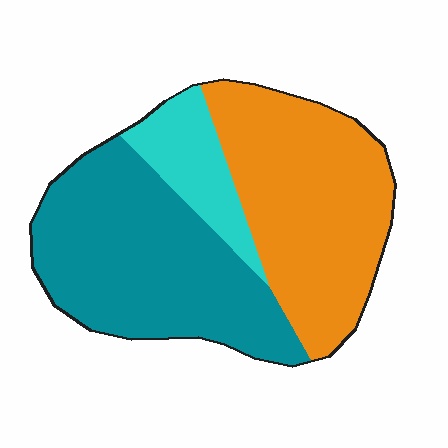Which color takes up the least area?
Cyan, at roughly 15%.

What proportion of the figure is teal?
Teal covers 45% of the figure.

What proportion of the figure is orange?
Orange takes up about two fifths (2/5) of the figure.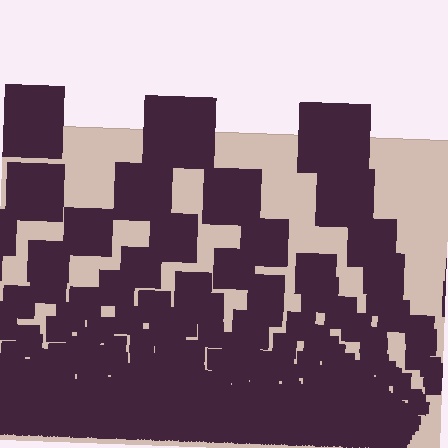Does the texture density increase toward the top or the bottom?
Density increases toward the bottom.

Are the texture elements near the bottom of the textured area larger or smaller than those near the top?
Smaller. The gradient is inverted — elements near the bottom are smaller and denser.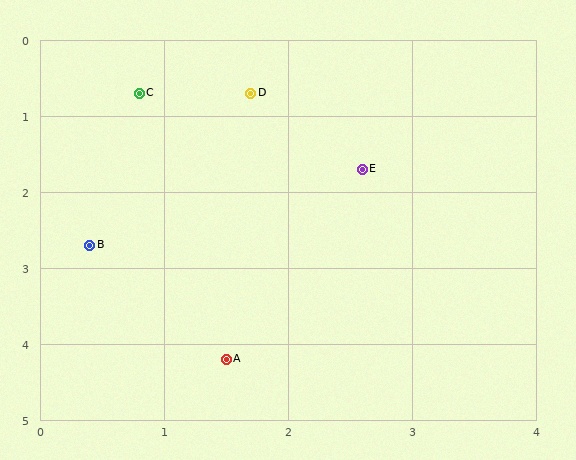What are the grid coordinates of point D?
Point D is at approximately (1.7, 0.7).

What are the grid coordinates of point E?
Point E is at approximately (2.6, 1.7).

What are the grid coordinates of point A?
Point A is at approximately (1.5, 4.2).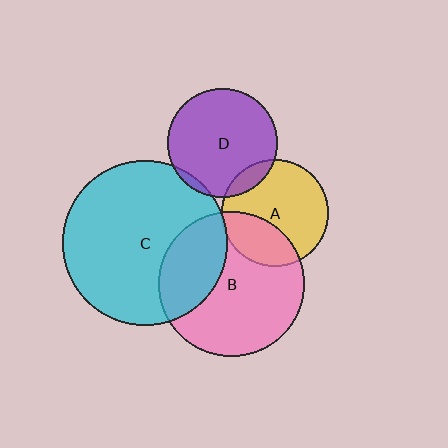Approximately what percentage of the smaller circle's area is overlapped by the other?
Approximately 10%.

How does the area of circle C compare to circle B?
Approximately 1.3 times.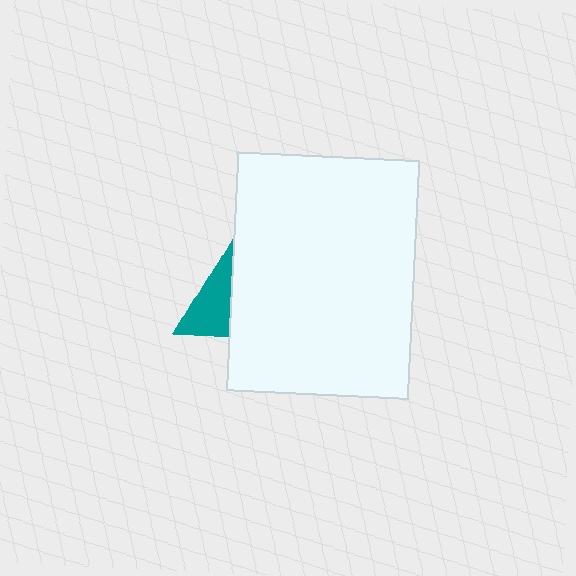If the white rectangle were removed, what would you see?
You would see the complete teal triangle.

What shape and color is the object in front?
The object in front is a white rectangle.